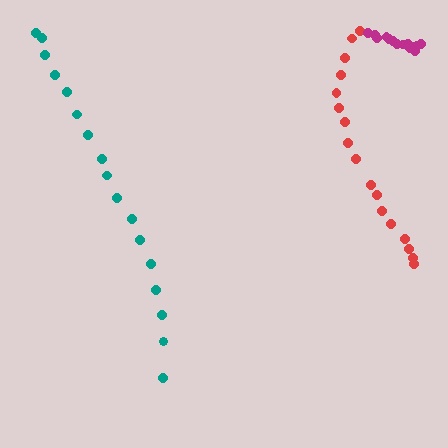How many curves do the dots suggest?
There are 3 distinct paths.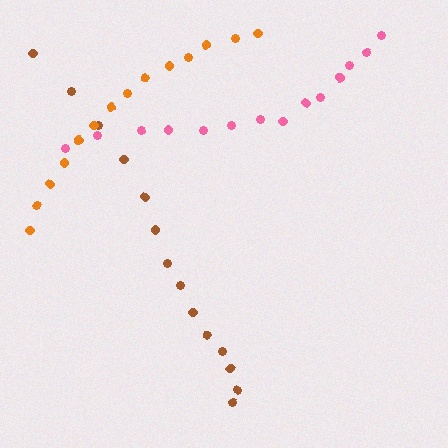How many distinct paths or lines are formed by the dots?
There are 3 distinct paths.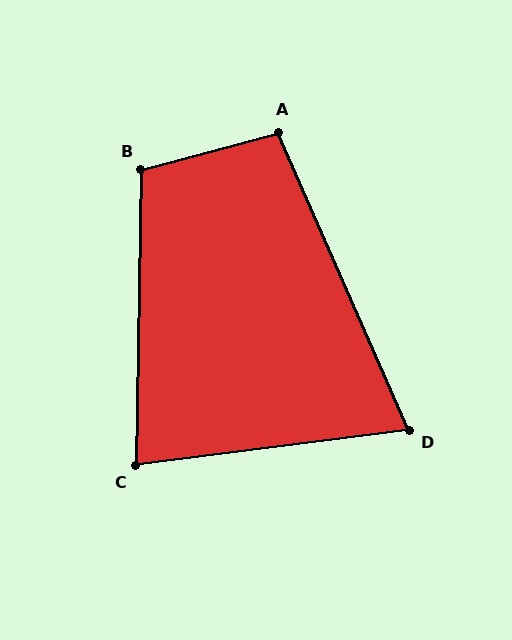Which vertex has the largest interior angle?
B, at approximately 106 degrees.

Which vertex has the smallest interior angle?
D, at approximately 74 degrees.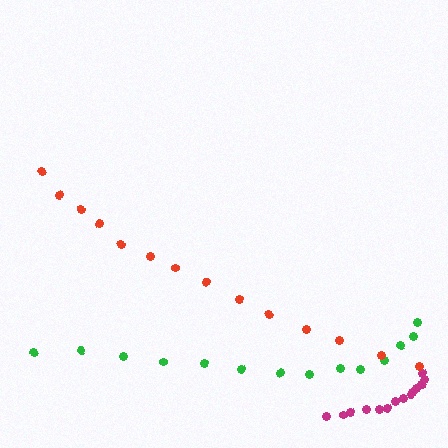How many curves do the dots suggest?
There are 3 distinct paths.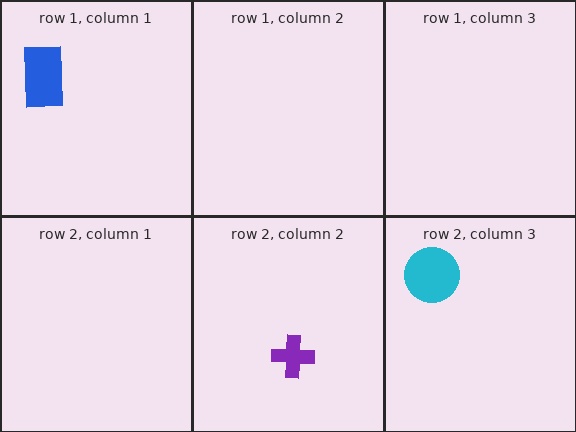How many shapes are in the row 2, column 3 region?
1.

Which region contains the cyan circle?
The row 2, column 3 region.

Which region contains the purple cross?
The row 2, column 2 region.